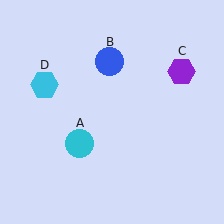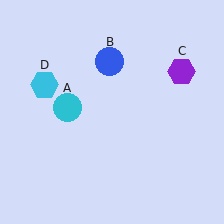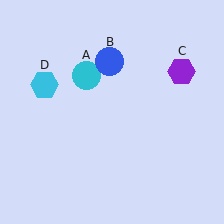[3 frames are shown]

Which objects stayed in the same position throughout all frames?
Blue circle (object B) and purple hexagon (object C) and cyan hexagon (object D) remained stationary.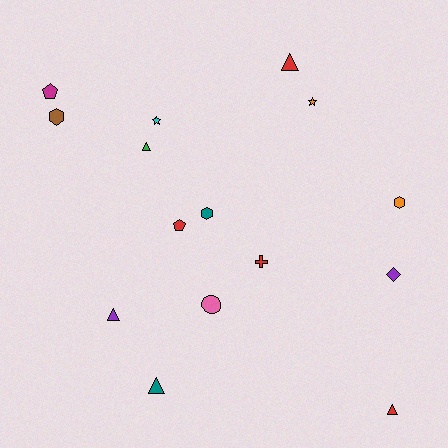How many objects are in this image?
There are 15 objects.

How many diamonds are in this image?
There is 1 diamond.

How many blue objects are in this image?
There are no blue objects.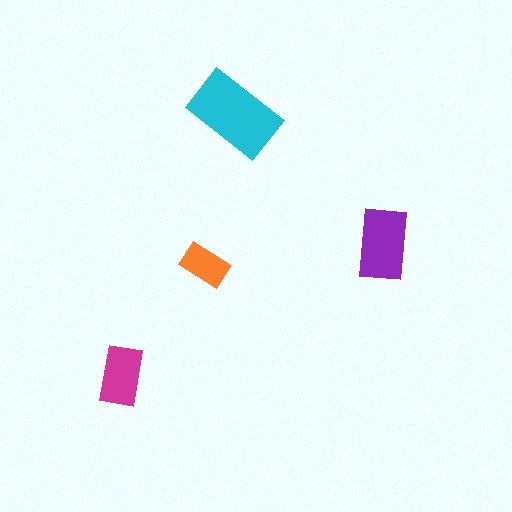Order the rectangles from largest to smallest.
the cyan one, the purple one, the magenta one, the orange one.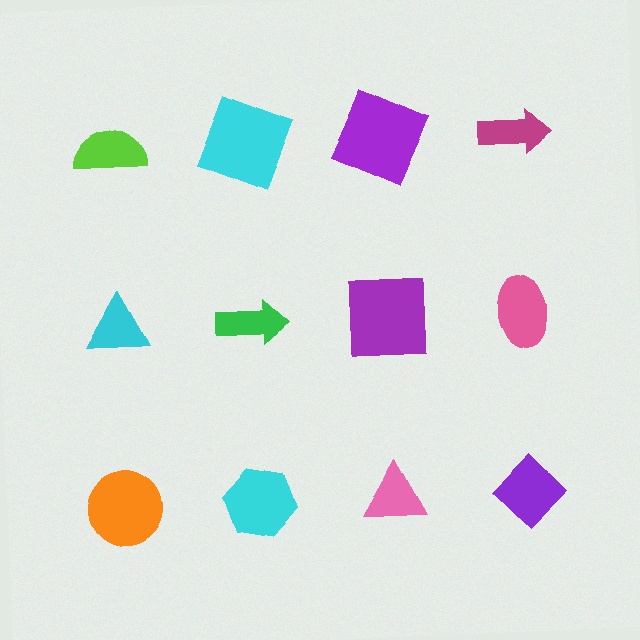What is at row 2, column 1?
A cyan triangle.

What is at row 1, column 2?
A cyan square.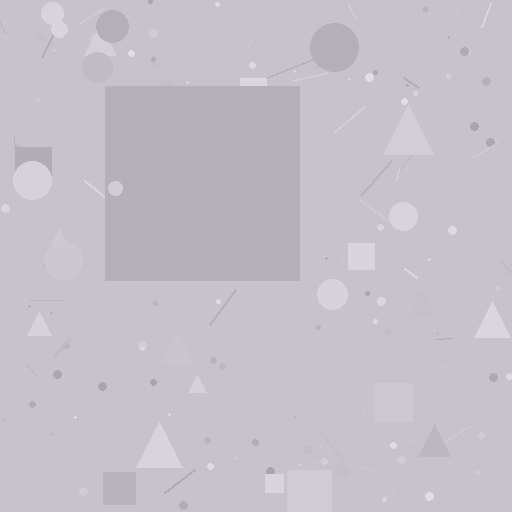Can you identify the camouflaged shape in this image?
The camouflaged shape is a square.